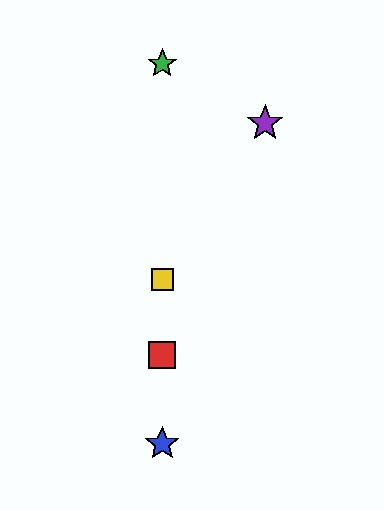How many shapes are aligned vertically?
4 shapes (the red square, the blue star, the green star, the yellow square) are aligned vertically.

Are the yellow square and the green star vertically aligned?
Yes, both are at x≈162.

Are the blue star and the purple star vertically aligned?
No, the blue star is at x≈162 and the purple star is at x≈265.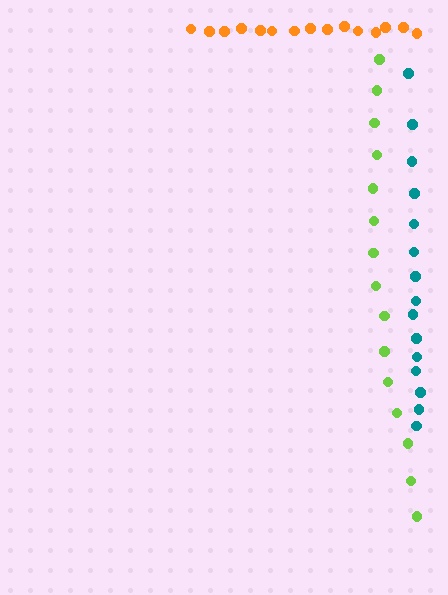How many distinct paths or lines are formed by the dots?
There are 3 distinct paths.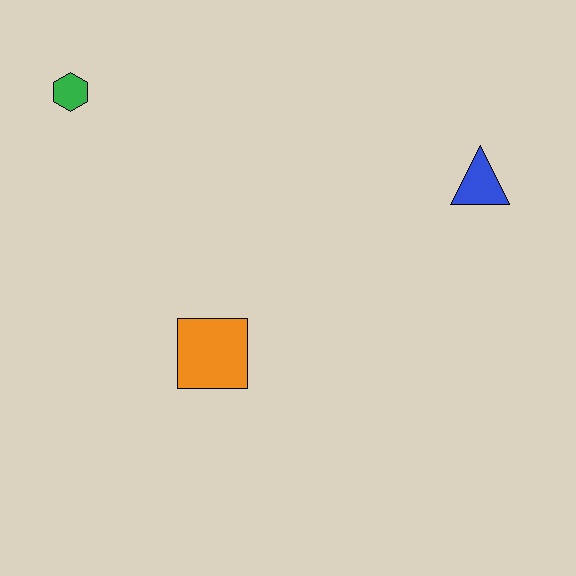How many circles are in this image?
There are no circles.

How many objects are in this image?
There are 3 objects.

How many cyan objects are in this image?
There are no cyan objects.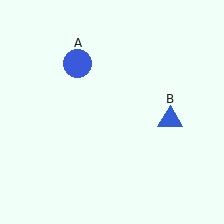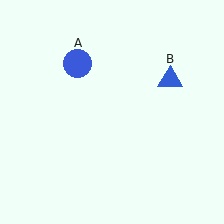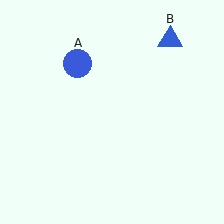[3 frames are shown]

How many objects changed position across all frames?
1 object changed position: blue triangle (object B).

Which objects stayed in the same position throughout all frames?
Blue circle (object A) remained stationary.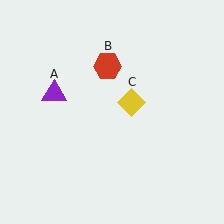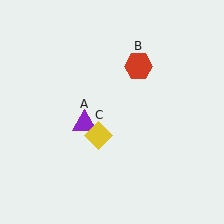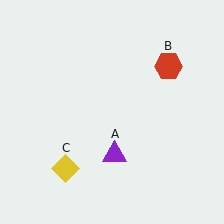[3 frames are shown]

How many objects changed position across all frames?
3 objects changed position: purple triangle (object A), red hexagon (object B), yellow diamond (object C).